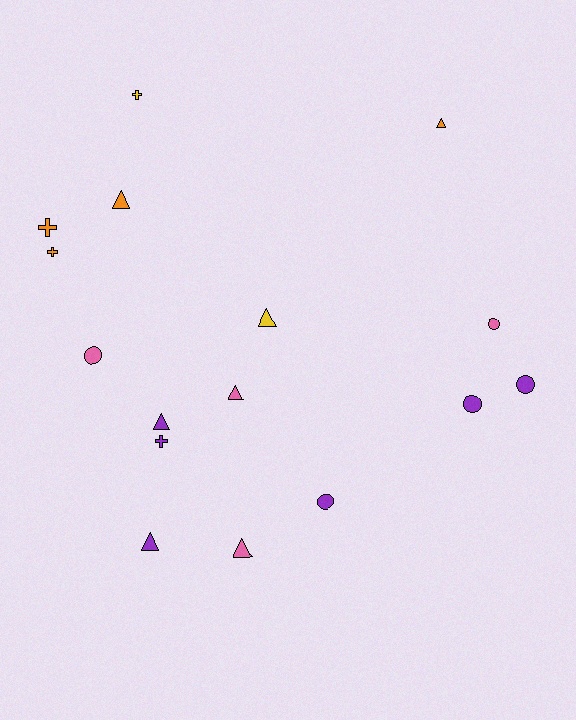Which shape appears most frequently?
Triangle, with 7 objects.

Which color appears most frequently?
Purple, with 6 objects.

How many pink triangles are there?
There are 2 pink triangles.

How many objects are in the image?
There are 16 objects.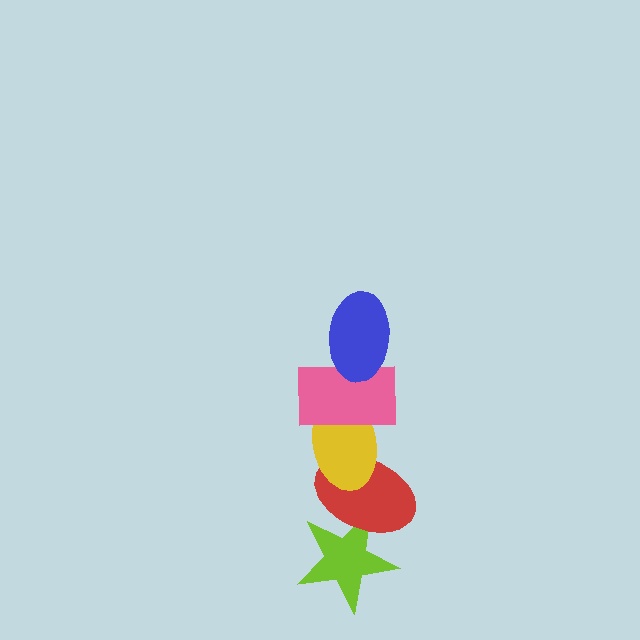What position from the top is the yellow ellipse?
The yellow ellipse is 3rd from the top.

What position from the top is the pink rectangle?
The pink rectangle is 2nd from the top.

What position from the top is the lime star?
The lime star is 5th from the top.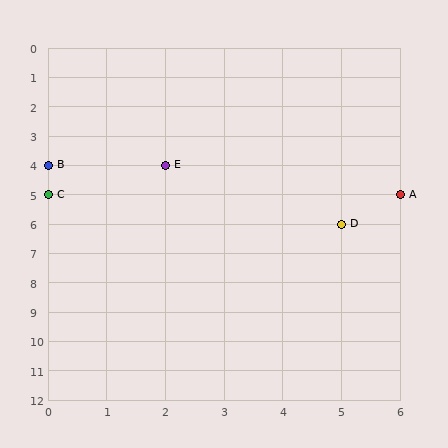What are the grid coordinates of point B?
Point B is at grid coordinates (0, 4).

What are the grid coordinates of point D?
Point D is at grid coordinates (5, 6).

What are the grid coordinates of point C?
Point C is at grid coordinates (0, 5).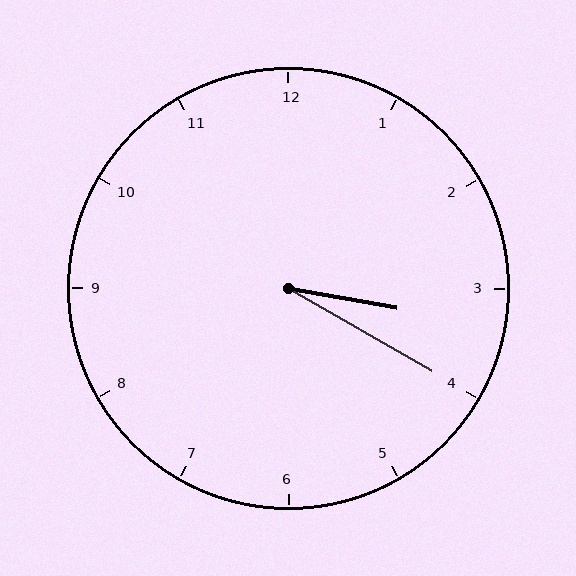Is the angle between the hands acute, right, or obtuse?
It is acute.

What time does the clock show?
3:20.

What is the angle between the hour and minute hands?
Approximately 20 degrees.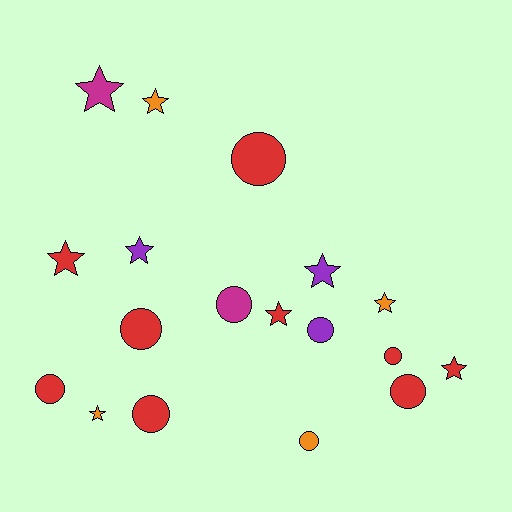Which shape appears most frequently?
Star, with 9 objects.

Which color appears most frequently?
Red, with 9 objects.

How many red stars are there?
There are 3 red stars.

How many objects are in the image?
There are 18 objects.